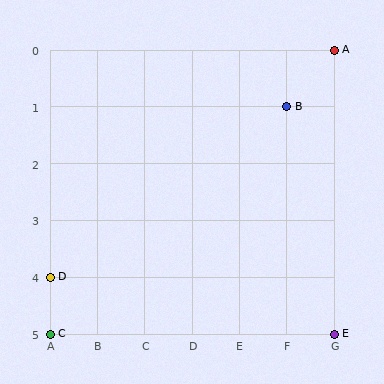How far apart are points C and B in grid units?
Points C and B are 5 columns and 4 rows apart (about 6.4 grid units diagonally).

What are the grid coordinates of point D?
Point D is at grid coordinates (A, 4).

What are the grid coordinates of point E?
Point E is at grid coordinates (G, 5).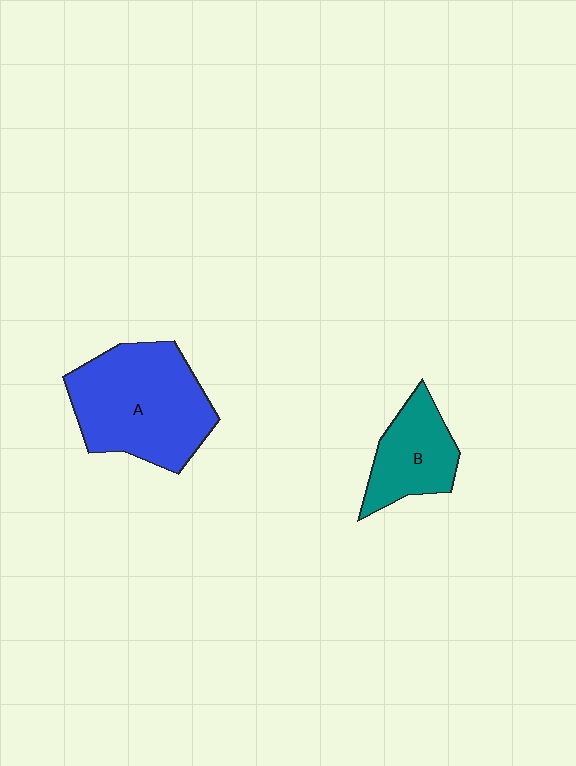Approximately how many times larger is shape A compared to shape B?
Approximately 1.9 times.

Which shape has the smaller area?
Shape B (teal).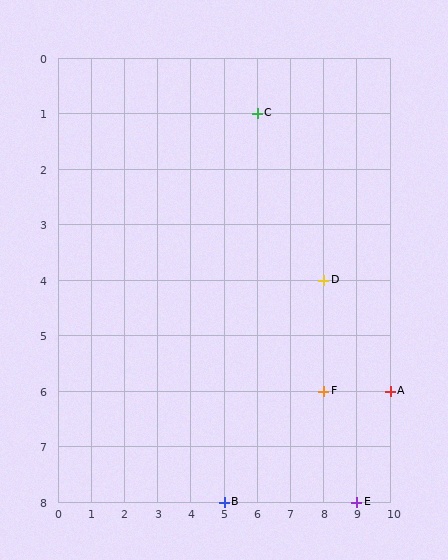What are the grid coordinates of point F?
Point F is at grid coordinates (8, 6).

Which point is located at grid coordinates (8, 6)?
Point F is at (8, 6).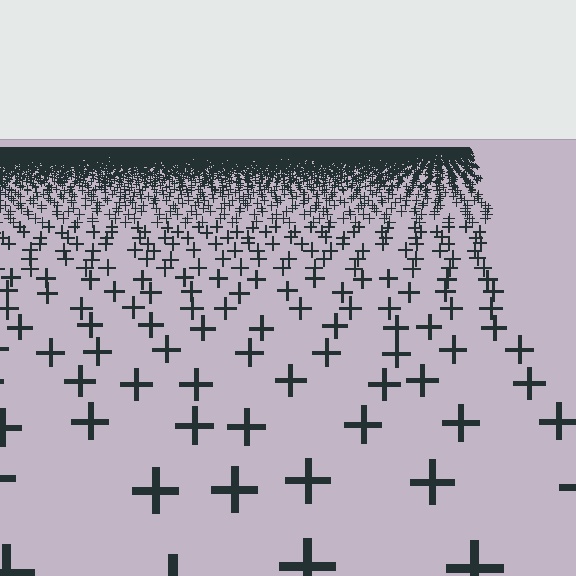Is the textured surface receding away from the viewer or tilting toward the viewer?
The surface is receding away from the viewer. Texture elements get smaller and denser toward the top.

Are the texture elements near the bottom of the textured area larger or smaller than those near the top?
Larger. Near the bottom, elements are closer to the viewer and appear at a bigger on-screen size.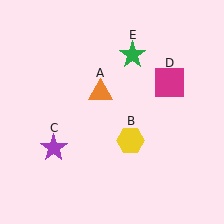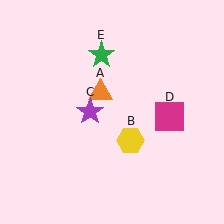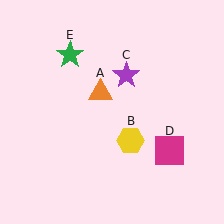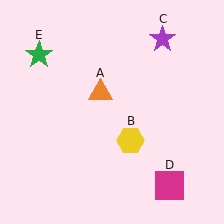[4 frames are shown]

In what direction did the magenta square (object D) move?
The magenta square (object D) moved down.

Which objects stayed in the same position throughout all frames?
Orange triangle (object A) and yellow hexagon (object B) remained stationary.